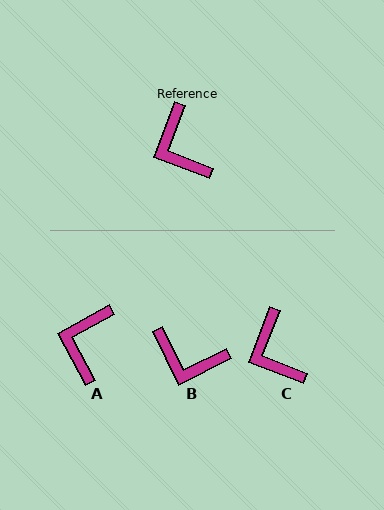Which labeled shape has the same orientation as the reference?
C.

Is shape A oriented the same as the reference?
No, it is off by about 41 degrees.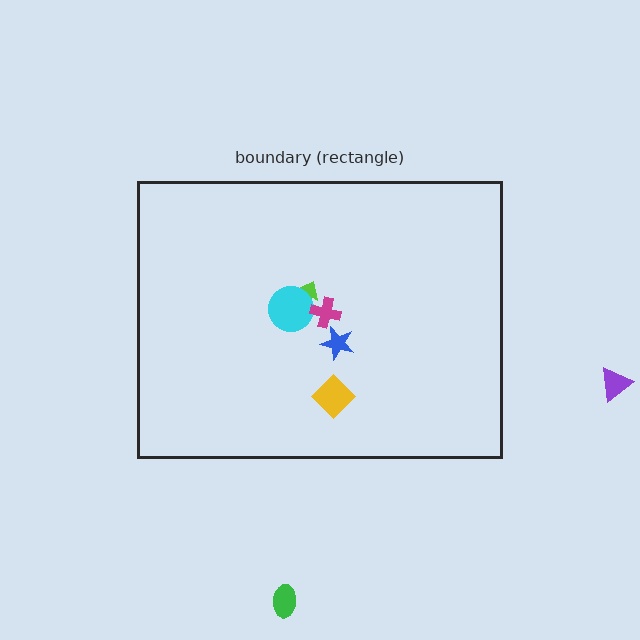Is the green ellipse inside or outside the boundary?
Outside.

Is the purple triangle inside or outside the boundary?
Outside.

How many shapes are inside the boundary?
5 inside, 2 outside.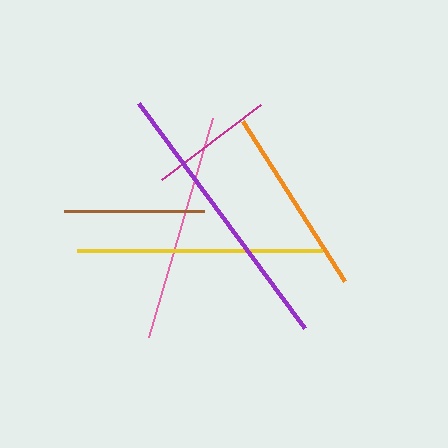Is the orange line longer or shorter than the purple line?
The purple line is longer than the orange line.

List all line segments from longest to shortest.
From longest to shortest: purple, yellow, pink, orange, brown, magenta.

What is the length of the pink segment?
The pink segment is approximately 228 pixels long.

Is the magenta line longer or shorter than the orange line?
The orange line is longer than the magenta line.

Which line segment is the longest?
The purple line is the longest at approximately 279 pixels.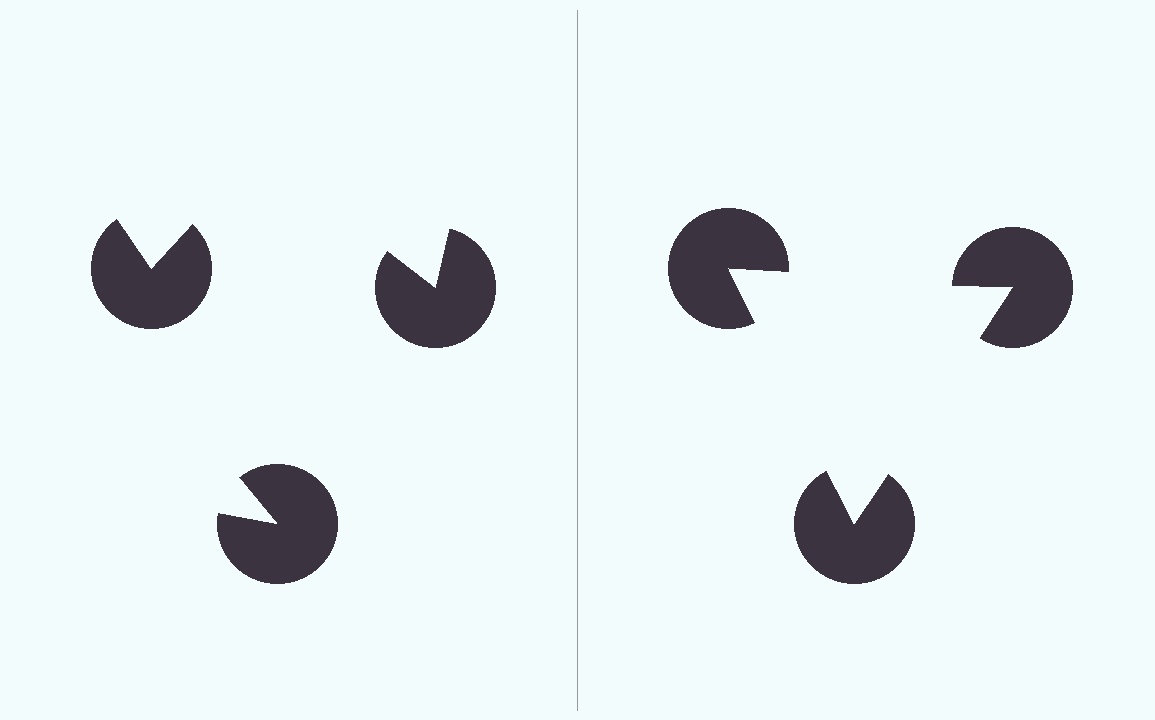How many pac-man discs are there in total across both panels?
6 — 3 on each side.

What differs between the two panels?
The pac-man discs are positioned identically on both sides; only the wedge orientations differ. On the right they align to a triangle; on the left they are misaligned.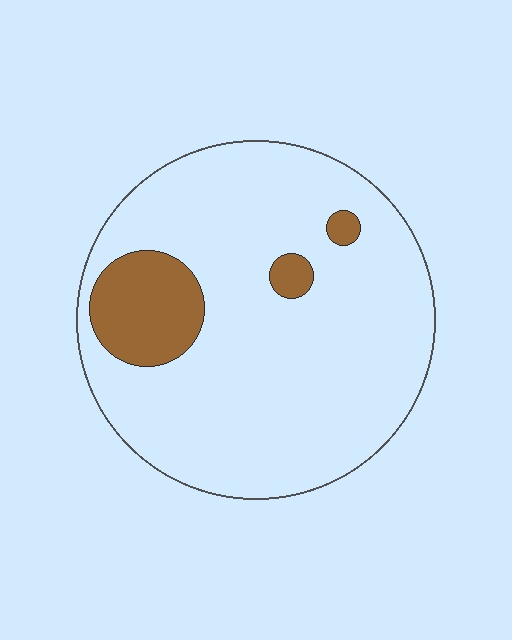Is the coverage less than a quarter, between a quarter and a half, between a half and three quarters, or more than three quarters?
Less than a quarter.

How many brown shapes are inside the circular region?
3.